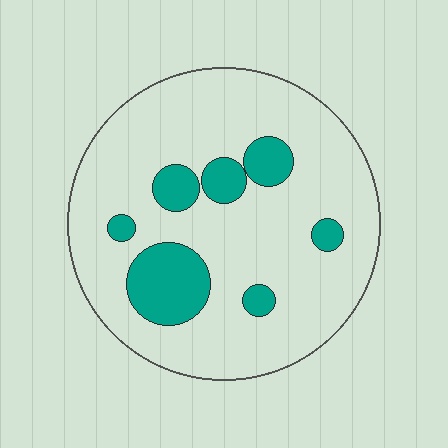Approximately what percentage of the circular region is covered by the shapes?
Approximately 15%.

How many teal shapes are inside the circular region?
7.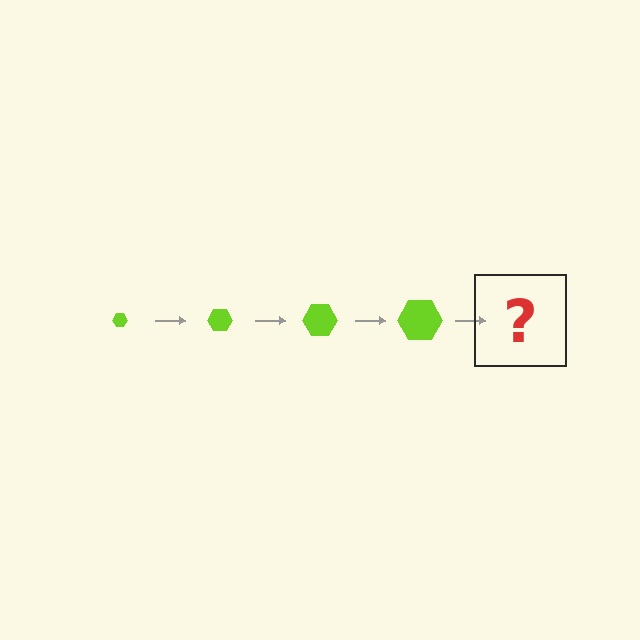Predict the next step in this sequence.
The next step is a lime hexagon, larger than the previous one.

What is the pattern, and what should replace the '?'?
The pattern is that the hexagon gets progressively larger each step. The '?' should be a lime hexagon, larger than the previous one.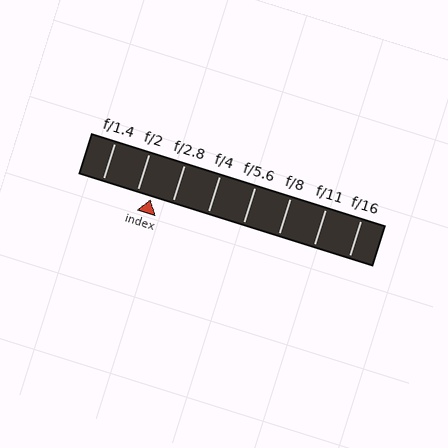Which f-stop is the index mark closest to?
The index mark is closest to f/2.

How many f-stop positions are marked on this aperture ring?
There are 8 f-stop positions marked.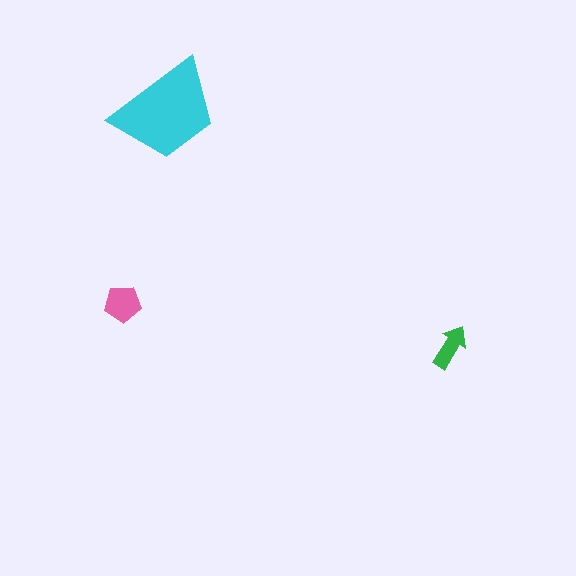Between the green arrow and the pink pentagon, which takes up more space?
The pink pentagon.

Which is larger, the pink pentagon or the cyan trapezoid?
The cyan trapezoid.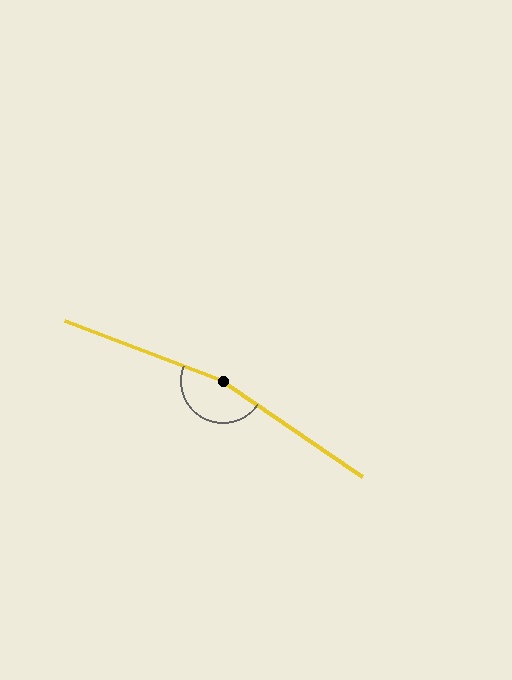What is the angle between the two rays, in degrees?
Approximately 166 degrees.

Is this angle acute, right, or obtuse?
It is obtuse.